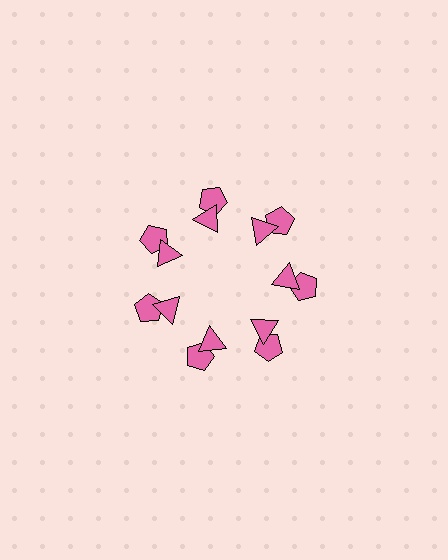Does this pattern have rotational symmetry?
Yes, this pattern has 7-fold rotational symmetry. It looks the same after rotating 51 degrees around the center.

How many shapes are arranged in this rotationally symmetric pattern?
There are 14 shapes, arranged in 7 groups of 2.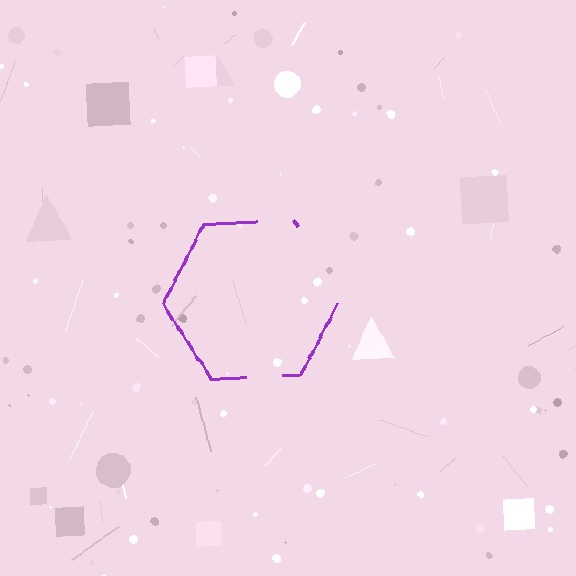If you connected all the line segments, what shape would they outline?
They would outline a hexagon.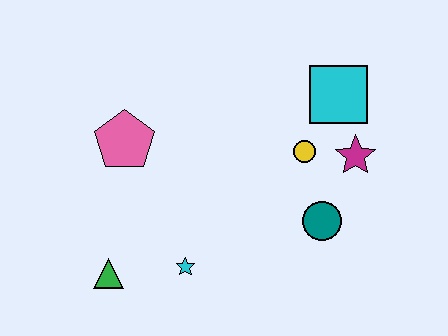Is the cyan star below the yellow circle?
Yes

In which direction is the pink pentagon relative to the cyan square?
The pink pentagon is to the left of the cyan square.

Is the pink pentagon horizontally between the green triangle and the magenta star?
Yes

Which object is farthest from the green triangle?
The cyan square is farthest from the green triangle.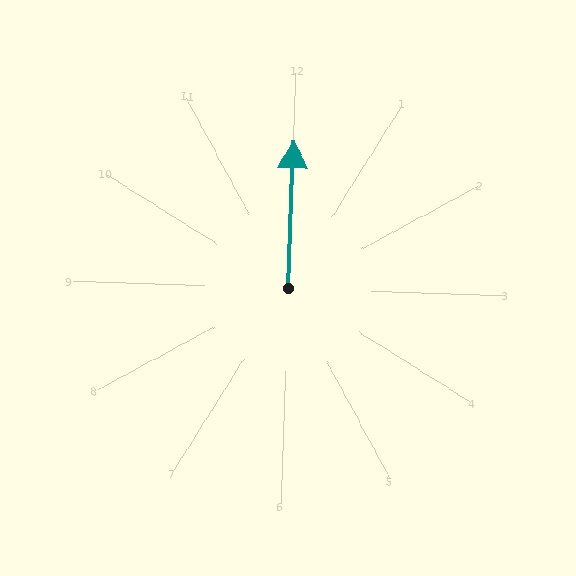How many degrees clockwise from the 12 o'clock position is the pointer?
Approximately 0 degrees.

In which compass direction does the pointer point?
North.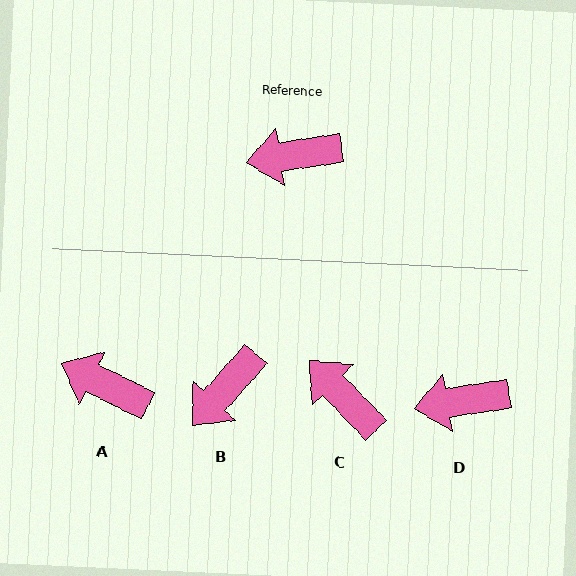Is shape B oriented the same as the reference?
No, it is off by about 39 degrees.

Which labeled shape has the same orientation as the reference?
D.